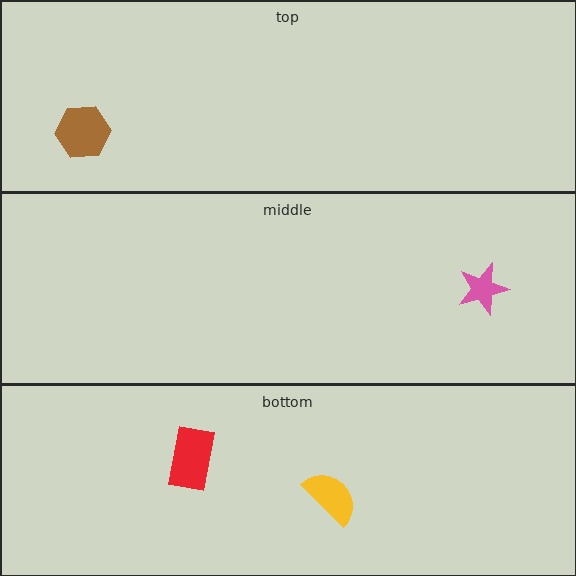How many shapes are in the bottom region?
2.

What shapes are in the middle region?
The pink star.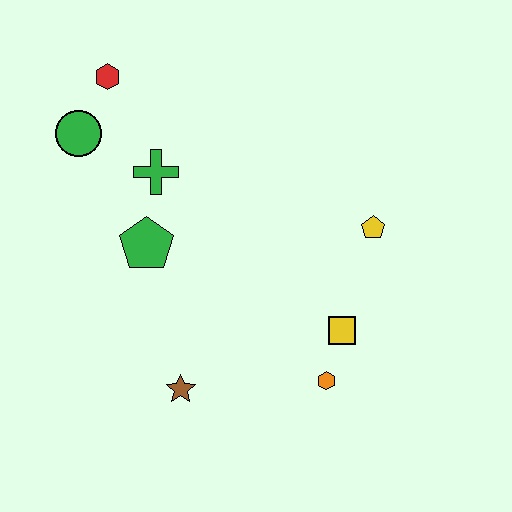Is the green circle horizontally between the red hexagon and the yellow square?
No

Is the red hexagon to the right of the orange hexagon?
No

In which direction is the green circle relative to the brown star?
The green circle is above the brown star.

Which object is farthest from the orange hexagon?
The red hexagon is farthest from the orange hexagon.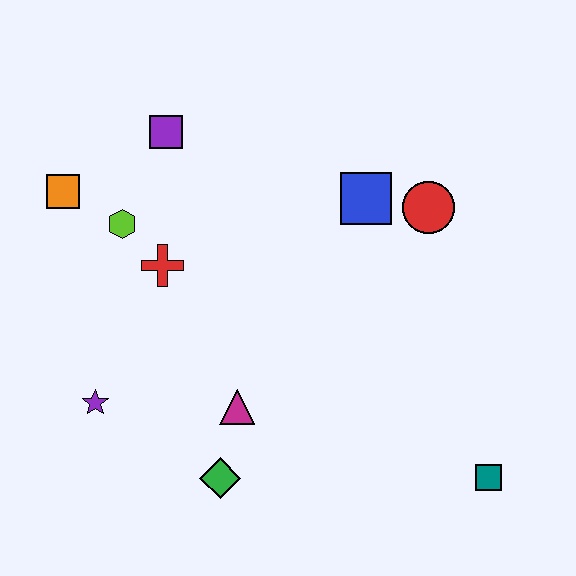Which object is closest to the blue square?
The red circle is closest to the blue square.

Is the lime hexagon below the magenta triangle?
No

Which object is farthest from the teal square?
The orange square is farthest from the teal square.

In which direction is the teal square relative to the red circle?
The teal square is below the red circle.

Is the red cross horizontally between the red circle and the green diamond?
No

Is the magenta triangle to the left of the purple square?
No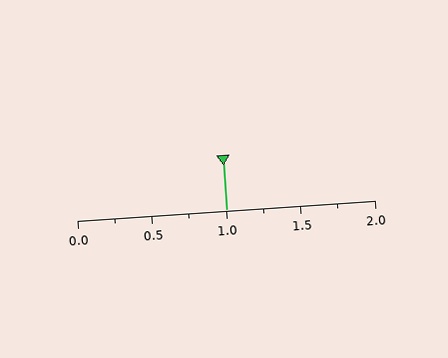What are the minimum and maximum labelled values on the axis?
The axis runs from 0.0 to 2.0.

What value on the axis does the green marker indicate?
The marker indicates approximately 1.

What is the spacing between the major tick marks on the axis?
The major ticks are spaced 0.5 apart.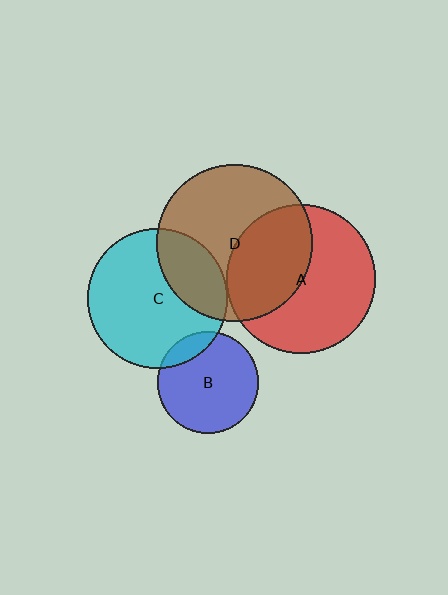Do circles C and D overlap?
Yes.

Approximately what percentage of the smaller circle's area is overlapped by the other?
Approximately 25%.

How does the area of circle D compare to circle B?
Approximately 2.4 times.